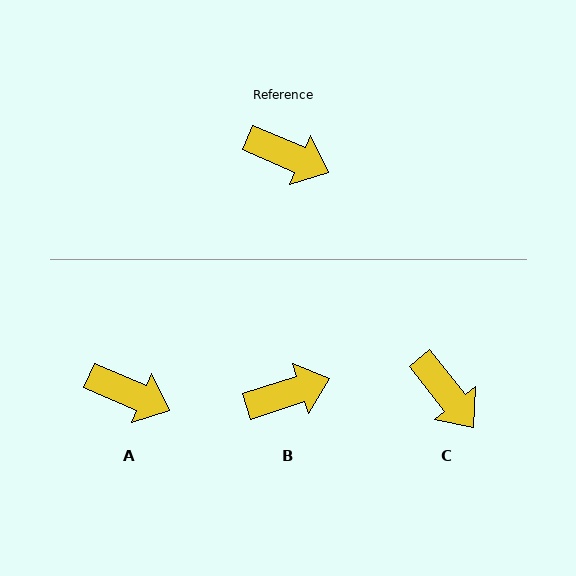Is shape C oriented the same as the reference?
No, it is off by about 29 degrees.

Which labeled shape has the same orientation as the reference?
A.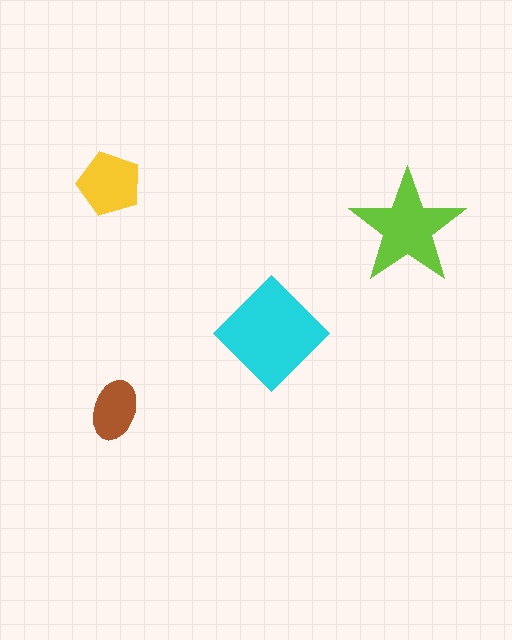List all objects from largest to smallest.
The cyan diamond, the lime star, the yellow pentagon, the brown ellipse.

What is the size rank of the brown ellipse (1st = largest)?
4th.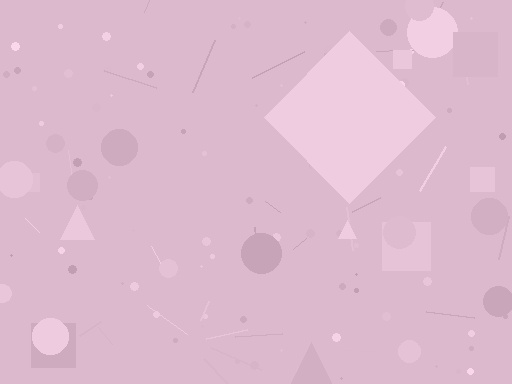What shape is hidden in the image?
A diamond is hidden in the image.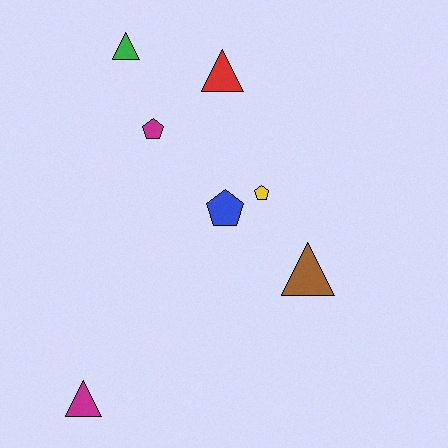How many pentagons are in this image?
There are 3 pentagons.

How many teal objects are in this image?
There are no teal objects.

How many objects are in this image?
There are 7 objects.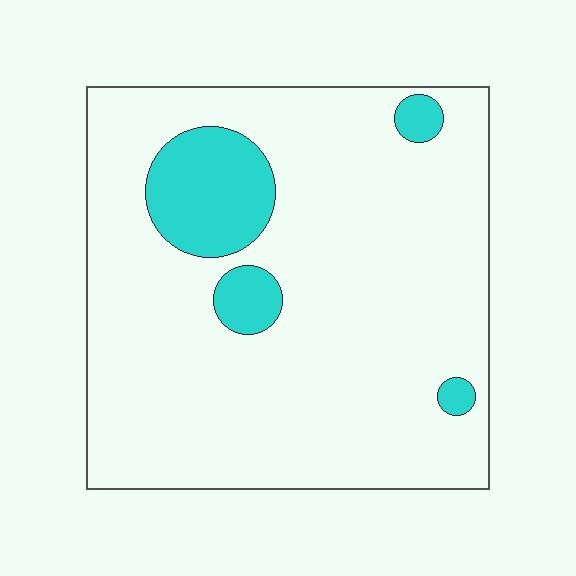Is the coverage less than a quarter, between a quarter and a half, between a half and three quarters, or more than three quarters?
Less than a quarter.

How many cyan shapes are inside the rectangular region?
4.